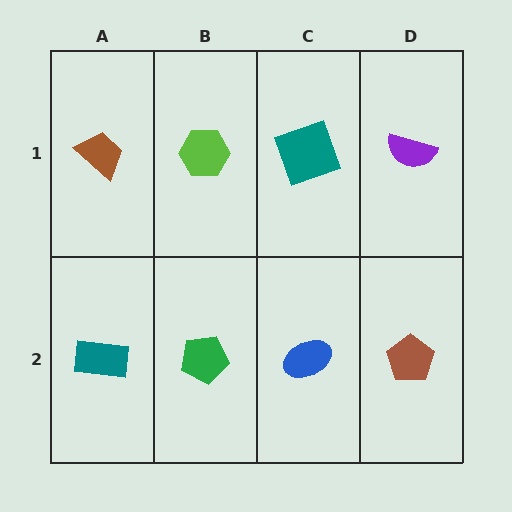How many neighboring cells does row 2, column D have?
2.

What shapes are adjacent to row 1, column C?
A blue ellipse (row 2, column C), a lime hexagon (row 1, column B), a purple semicircle (row 1, column D).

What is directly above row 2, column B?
A lime hexagon.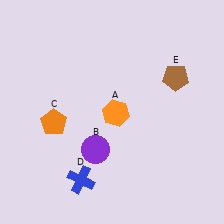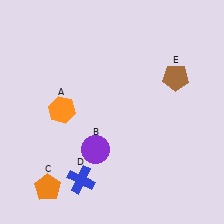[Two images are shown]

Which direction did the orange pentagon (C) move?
The orange pentagon (C) moved down.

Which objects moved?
The objects that moved are: the orange hexagon (A), the orange pentagon (C).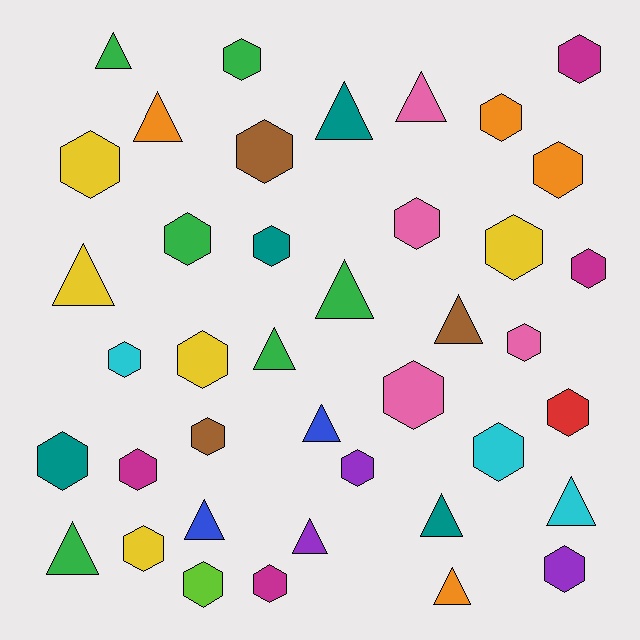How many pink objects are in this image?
There are 4 pink objects.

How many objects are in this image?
There are 40 objects.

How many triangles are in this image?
There are 15 triangles.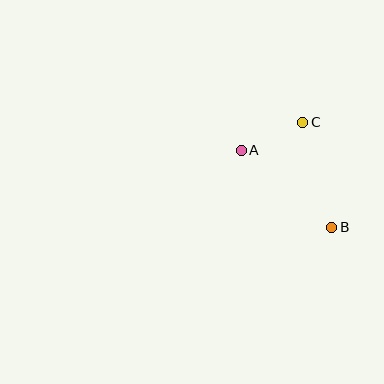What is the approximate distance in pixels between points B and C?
The distance between B and C is approximately 109 pixels.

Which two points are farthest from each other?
Points A and B are farthest from each other.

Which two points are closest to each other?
Points A and C are closest to each other.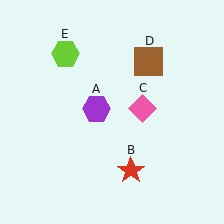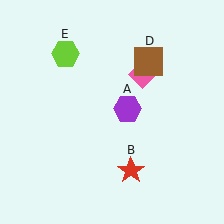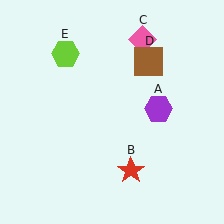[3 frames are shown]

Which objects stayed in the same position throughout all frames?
Red star (object B) and brown square (object D) and lime hexagon (object E) remained stationary.